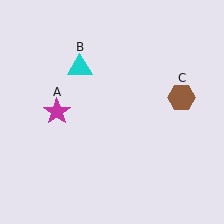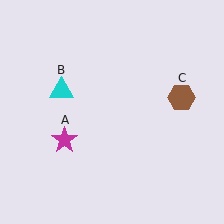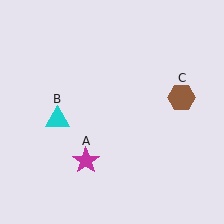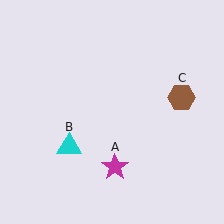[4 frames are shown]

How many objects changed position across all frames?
2 objects changed position: magenta star (object A), cyan triangle (object B).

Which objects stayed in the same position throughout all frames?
Brown hexagon (object C) remained stationary.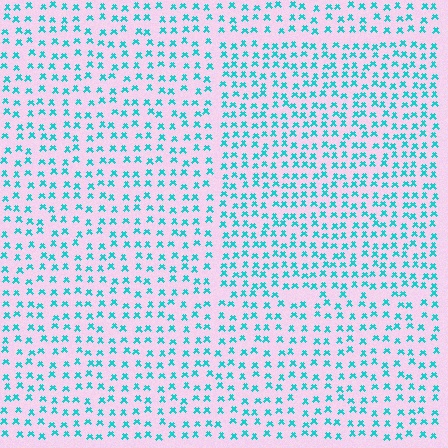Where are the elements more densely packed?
The elements are more densely packed inside the rectangle boundary.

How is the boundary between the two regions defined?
The boundary is defined by a change in element density (approximately 1.4x ratio). All elements are the same color, size, and shape.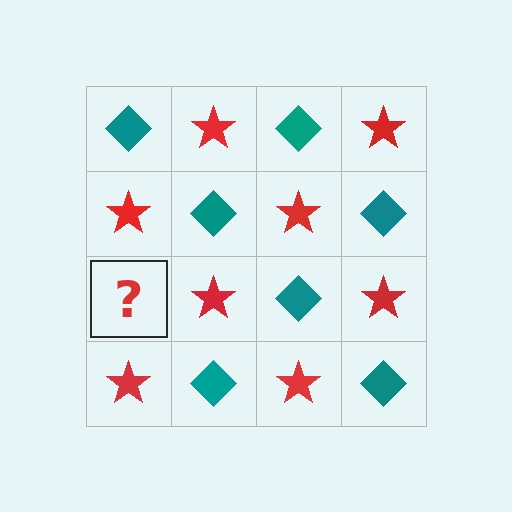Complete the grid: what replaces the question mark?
The question mark should be replaced with a teal diamond.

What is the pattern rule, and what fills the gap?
The rule is that it alternates teal diamond and red star in a checkerboard pattern. The gap should be filled with a teal diamond.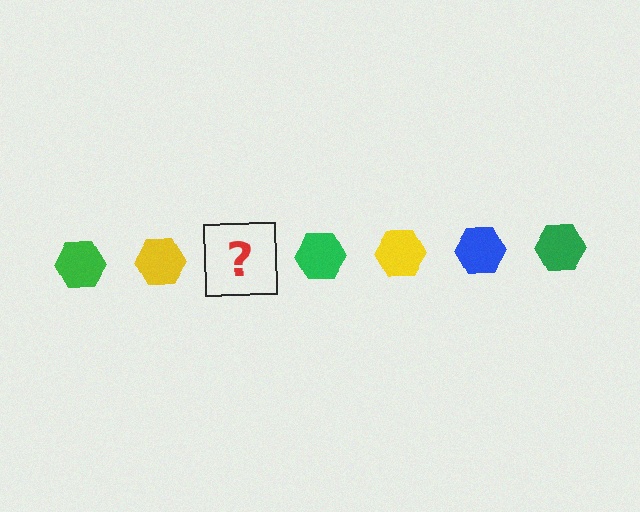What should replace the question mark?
The question mark should be replaced with a blue hexagon.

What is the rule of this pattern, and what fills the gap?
The rule is that the pattern cycles through green, yellow, blue hexagons. The gap should be filled with a blue hexagon.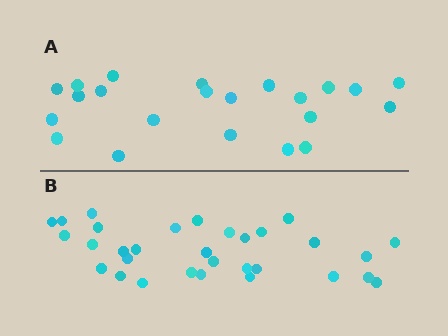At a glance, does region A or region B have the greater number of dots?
Region B (the bottom region) has more dots.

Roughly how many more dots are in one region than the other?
Region B has roughly 8 or so more dots than region A.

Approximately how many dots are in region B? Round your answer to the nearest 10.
About 30 dots. (The exact count is 31, which rounds to 30.)